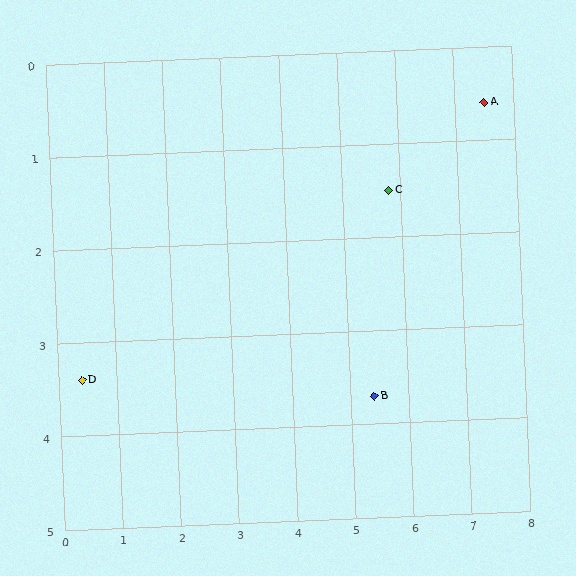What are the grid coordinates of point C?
Point C is at approximately (5.8, 1.5).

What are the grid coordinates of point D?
Point D is at approximately (0.4, 3.4).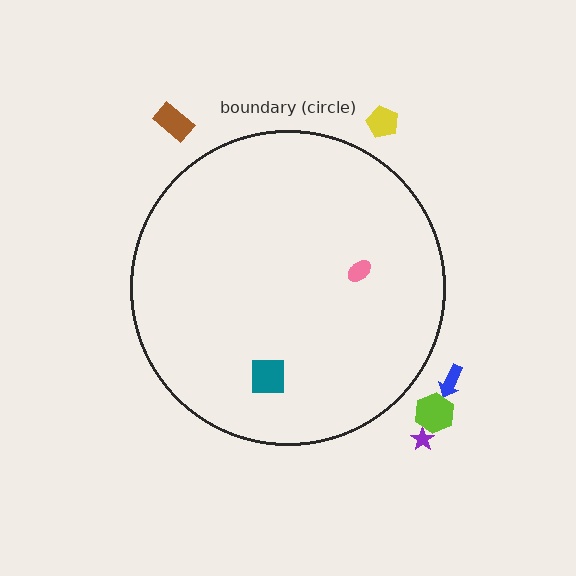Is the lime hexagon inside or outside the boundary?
Outside.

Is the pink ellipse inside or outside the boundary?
Inside.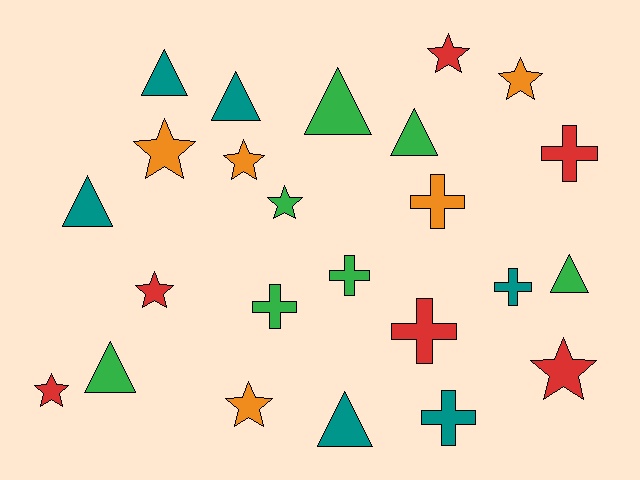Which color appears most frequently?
Green, with 7 objects.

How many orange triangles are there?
There are no orange triangles.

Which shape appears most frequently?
Star, with 9 objects.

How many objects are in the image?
There are 24 objects.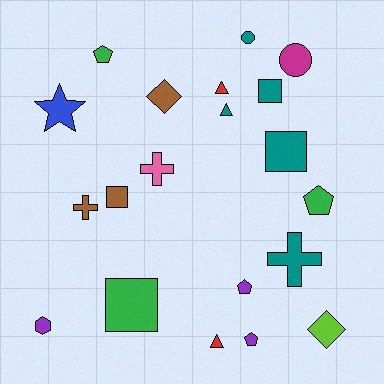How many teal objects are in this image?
There are 5 teal objects.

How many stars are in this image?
There is 1 star.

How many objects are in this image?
There are 20 objects.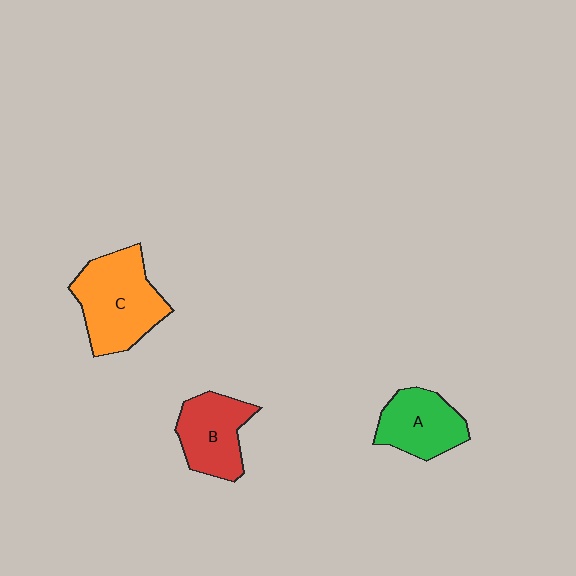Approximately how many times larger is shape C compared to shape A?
Approximately 1.5 times.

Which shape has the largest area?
Shape C (orange).